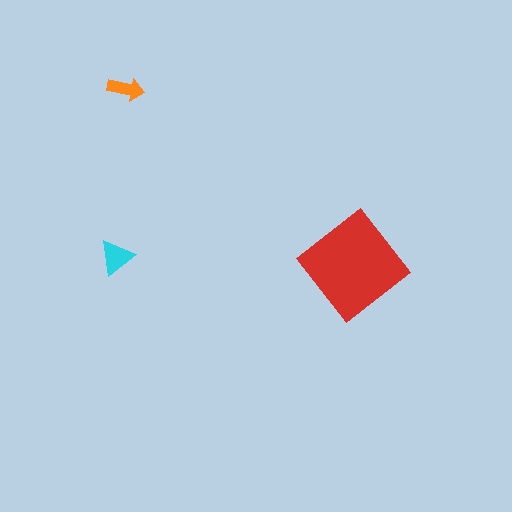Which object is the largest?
The red diamond.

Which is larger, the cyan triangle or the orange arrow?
The cyan triangle.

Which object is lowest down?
The red diamond is bottommost.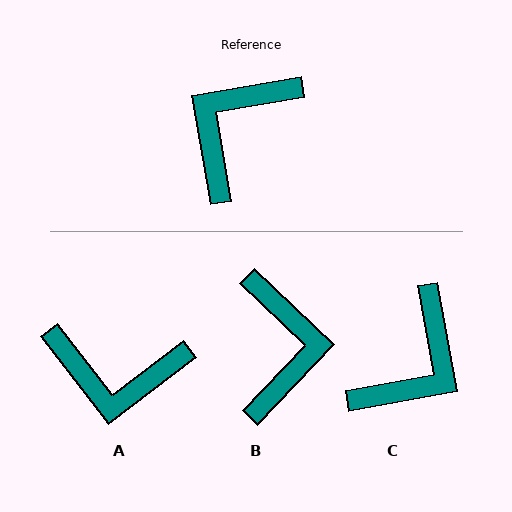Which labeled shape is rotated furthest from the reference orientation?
C, about 179 degrees away.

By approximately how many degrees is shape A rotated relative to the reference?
Approximately 118 degrees counter-clockwise.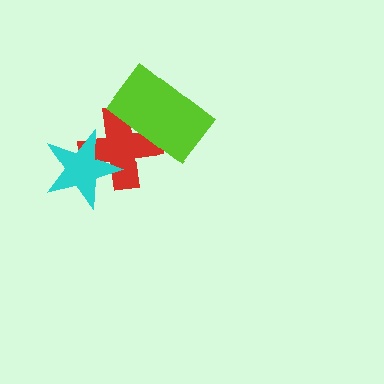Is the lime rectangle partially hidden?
No, no other shape covers it.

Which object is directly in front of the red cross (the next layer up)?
The lime rectangle is directly in front of the red cross.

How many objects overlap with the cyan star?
1 object overlaps with the cyan star.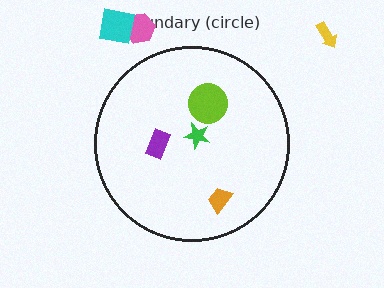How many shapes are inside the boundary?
4 inside, 3 outside.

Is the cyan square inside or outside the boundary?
Outside.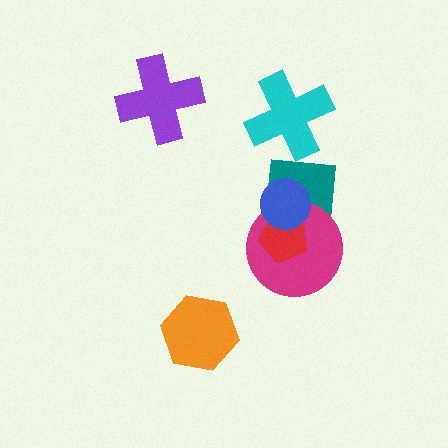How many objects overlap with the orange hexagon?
0 objects overlap with the orange hexagon.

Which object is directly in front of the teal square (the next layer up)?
The magenta circle is directly in front of the teal square.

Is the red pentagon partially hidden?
Yes, it is partially covered by another shape.